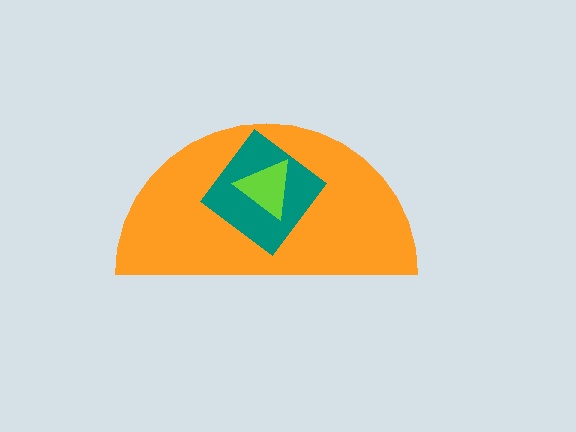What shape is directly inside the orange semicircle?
The teal diamond.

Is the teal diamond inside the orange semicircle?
Yes.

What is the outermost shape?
The orange semicircle.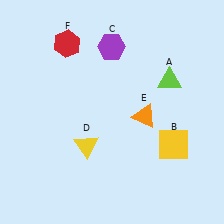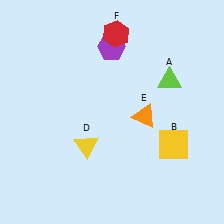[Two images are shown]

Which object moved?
The red hexagon (F) moved right.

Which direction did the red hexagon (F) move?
The red hexagon (F) moved right.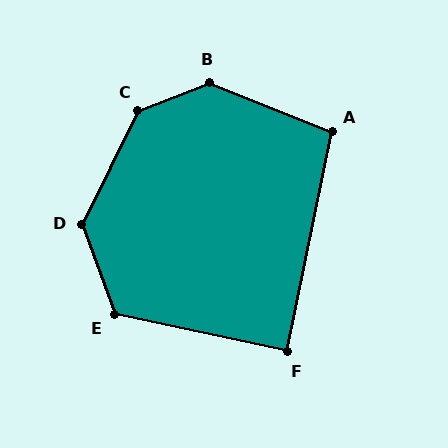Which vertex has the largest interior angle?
C, at approximately 138 degrees.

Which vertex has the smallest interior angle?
F, at approximately 90 degrees.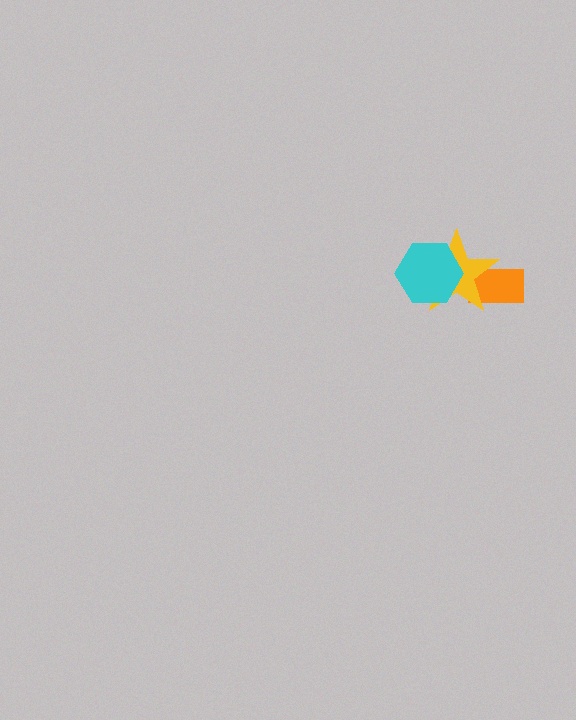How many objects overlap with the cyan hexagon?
1 object overlaps with the cyan hexagon.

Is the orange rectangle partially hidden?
Yes, it is partially covered by another shape.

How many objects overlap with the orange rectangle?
1 object overlaps with the orange rectangle.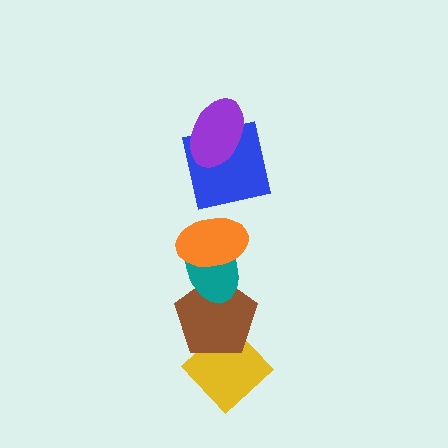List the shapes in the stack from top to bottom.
From top to bottom: the purple ellipse, the blue square, the orange ellipse, the teal ellipse, the brown pentagon, the yellow diamond.